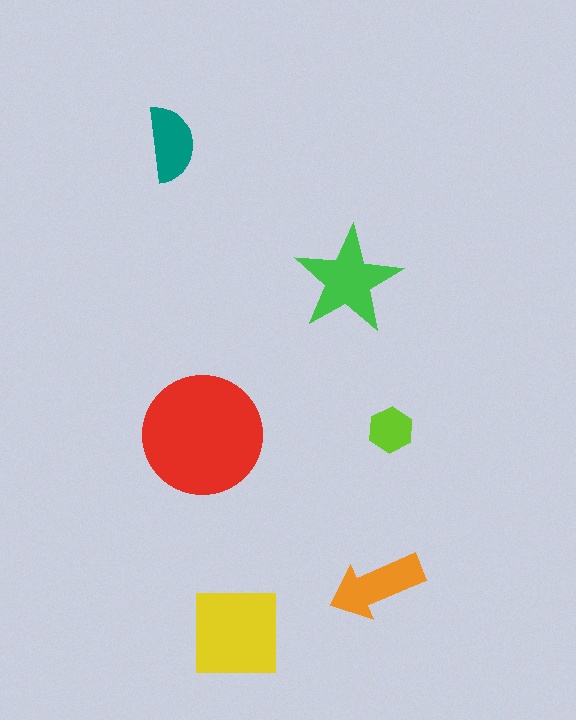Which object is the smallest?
The lime hexagon.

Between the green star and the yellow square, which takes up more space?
The yellow square.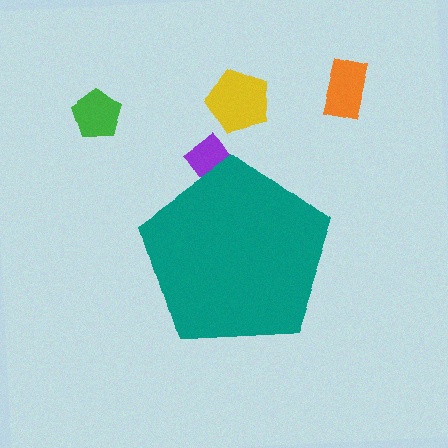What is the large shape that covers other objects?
A teal pentagon.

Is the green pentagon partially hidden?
No, the green pentagon is fully visible.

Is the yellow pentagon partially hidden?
No, the yellow pentagon is fully visible.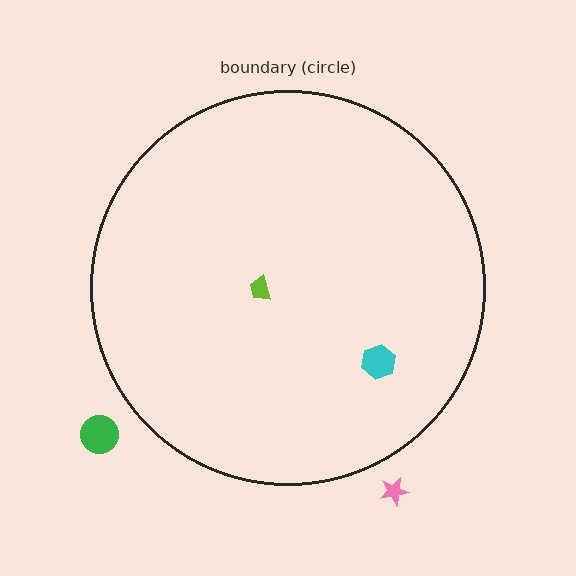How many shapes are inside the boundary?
2 inside, 2 outside.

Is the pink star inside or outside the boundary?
Outside.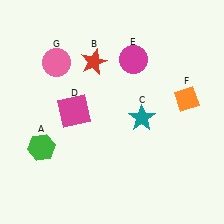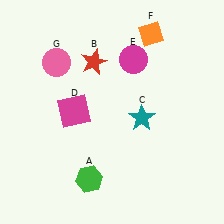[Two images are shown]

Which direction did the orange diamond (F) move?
The orange diamond (F) moved up.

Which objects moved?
The objects that moved are: the green hexagon (A), the orange diamond (F).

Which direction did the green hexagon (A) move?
The green hexagon (A) moved right.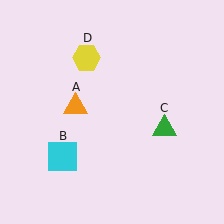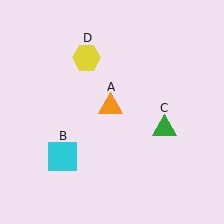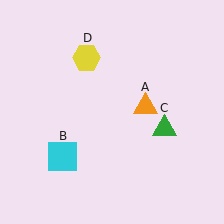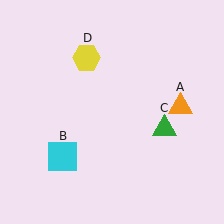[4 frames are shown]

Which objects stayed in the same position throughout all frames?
Cyan square (object B) and green triangle (object C) and yellow hexagon (object D) remained stationary.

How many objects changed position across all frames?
1 object changed position: orange triangle (object A).